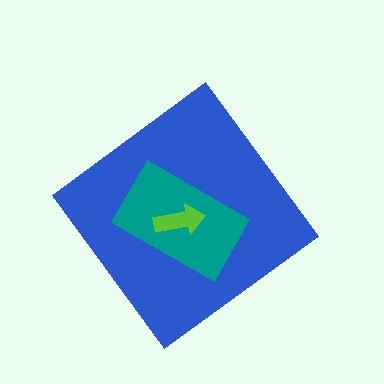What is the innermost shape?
The lime arrow.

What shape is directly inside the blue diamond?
The teal rectangle.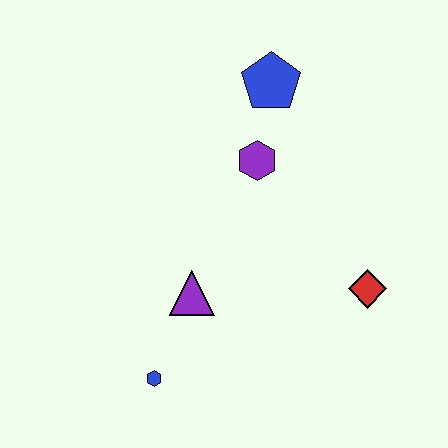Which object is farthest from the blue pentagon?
The blue hexagon is farthest from the blue pentagon.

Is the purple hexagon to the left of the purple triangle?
No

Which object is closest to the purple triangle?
The blue hexagon is closest to the purple triangle.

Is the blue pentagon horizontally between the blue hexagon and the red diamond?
Yes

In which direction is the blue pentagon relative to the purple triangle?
The blue pentagon is above the purple triangle.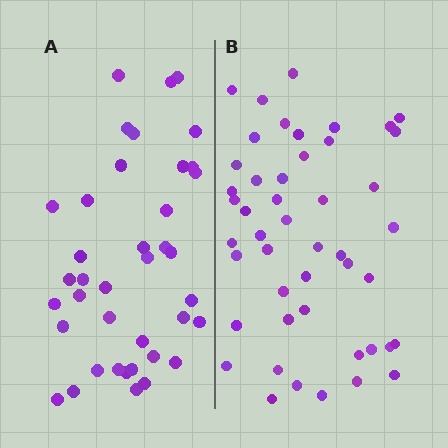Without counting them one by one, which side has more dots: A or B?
Region B (the right region) has more dots.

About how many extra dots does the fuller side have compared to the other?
Region B has roughly 8 or so more dots than region A.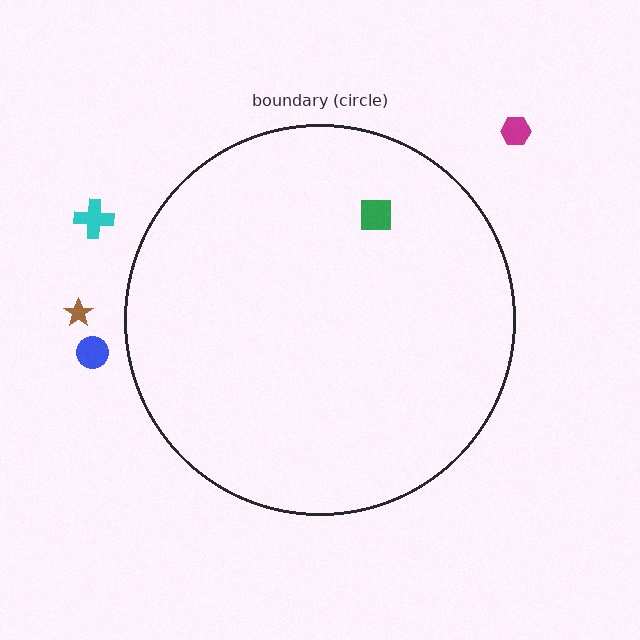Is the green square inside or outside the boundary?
Inside.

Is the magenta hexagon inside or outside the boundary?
Outside.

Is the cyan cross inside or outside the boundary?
Outside.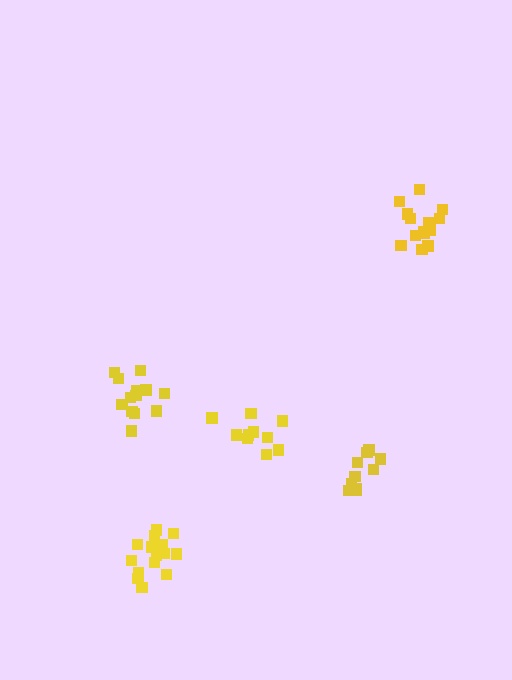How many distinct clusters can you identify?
There are 5 distinct clusters.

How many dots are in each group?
Group 1: 14 dots, Group 2: 15 dots, Group 3: 15 dots, Group 4: 10 dots, Group 5: 10 dots (64 total).